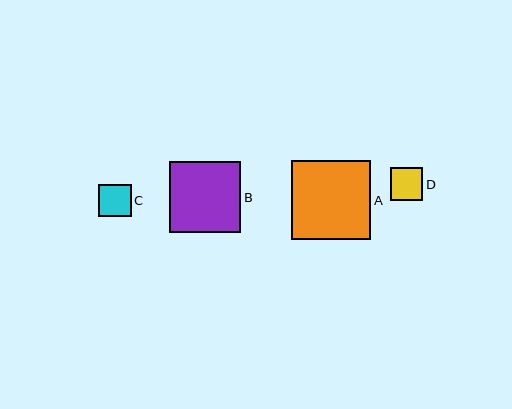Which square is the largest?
Square A is the largest with a size of approximately 79 pixels.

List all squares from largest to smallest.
From largest to smallest: A, B, D, C.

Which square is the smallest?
Square C is the smallest with a size of approximately 32 pixels.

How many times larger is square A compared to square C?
Square A is approximately 2.5 times the size of square C.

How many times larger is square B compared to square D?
Square B is approximately 2.2 times the size of square D.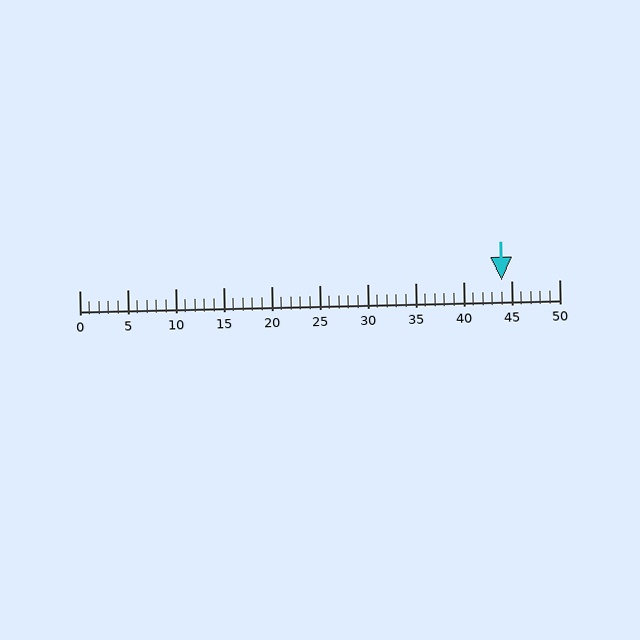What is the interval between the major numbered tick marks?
The major tick marks are spaced 5 units apart.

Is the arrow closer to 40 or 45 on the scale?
The arrow is closer to 45.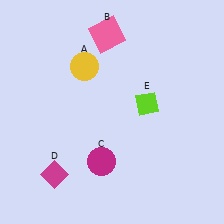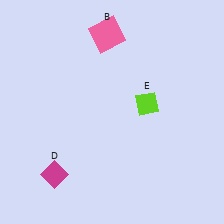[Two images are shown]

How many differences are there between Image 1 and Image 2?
There are 2 differences between the two images.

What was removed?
The magenta circle (C), the yellow circle (A) were removed in Image 2.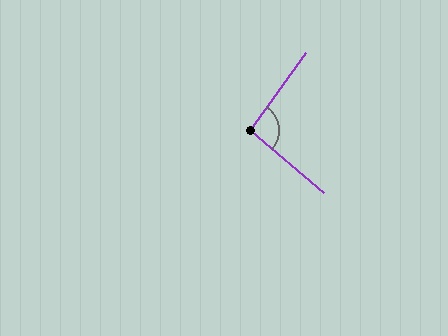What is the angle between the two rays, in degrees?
Approximately 95 degrees.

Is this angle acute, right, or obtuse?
It is approximately a right angle.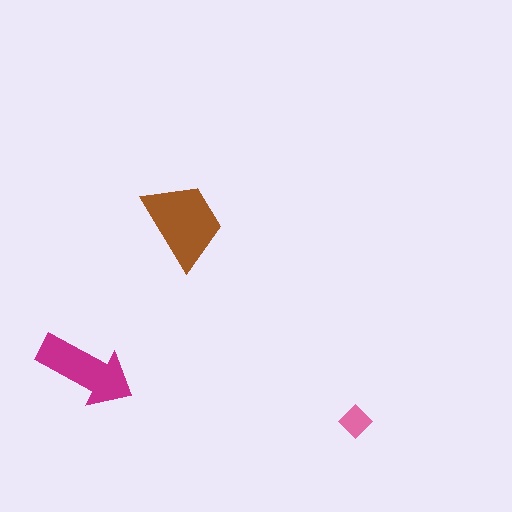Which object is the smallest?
The pink diamond.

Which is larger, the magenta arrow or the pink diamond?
The magenta arrow.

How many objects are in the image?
There are 3 objects in the image.